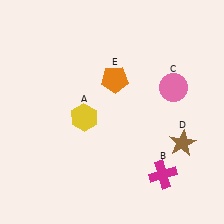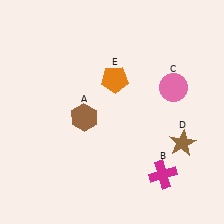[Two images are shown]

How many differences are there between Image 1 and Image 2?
There is 1 difference between the two images.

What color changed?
The hexagon (A) changed from yellow in Image 1 to brown in Image 2.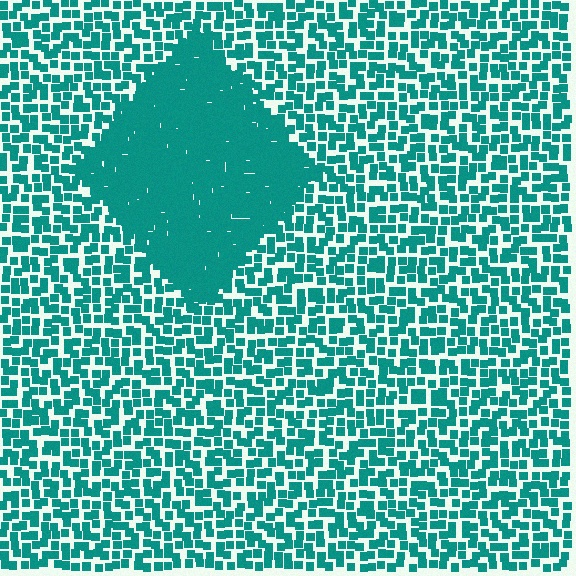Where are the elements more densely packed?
The elements are more densely packed inside the diamond boundary.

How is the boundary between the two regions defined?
The boundary is defined by a change in element density (approximately 2.5x ratio). All elements are the same color, size, and shape.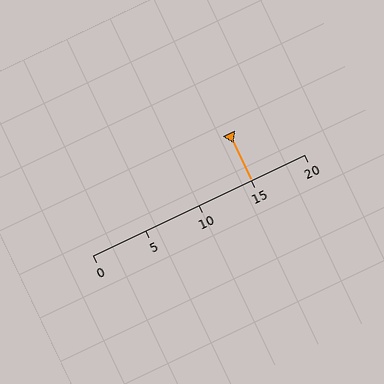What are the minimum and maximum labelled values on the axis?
The axis runs from 0 to 20.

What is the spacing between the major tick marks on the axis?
The major ticks are spaced 5 apart.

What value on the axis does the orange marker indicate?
The marker indicates approximately 15.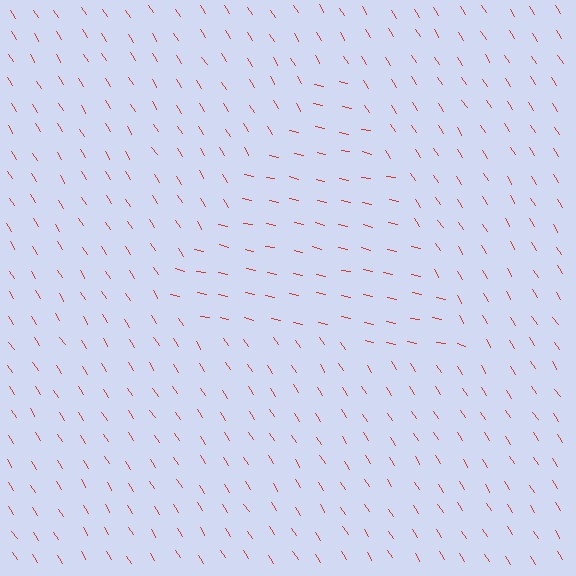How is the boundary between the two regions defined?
The boundary is defined purely by a change in line orientation (approximately 45 degrees difference). All lines are the same color and thickness.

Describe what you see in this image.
The image is filled with small red line segments. A triangle region in the image has lines oriented differently from the surrounding lines, creating a visible texture boundary.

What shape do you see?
I see a triangle.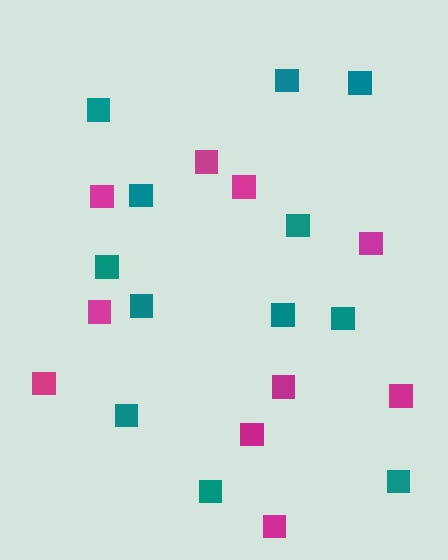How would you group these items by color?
There are 2 groups: one group of magenta squares (10) and one group of teal squares (12).